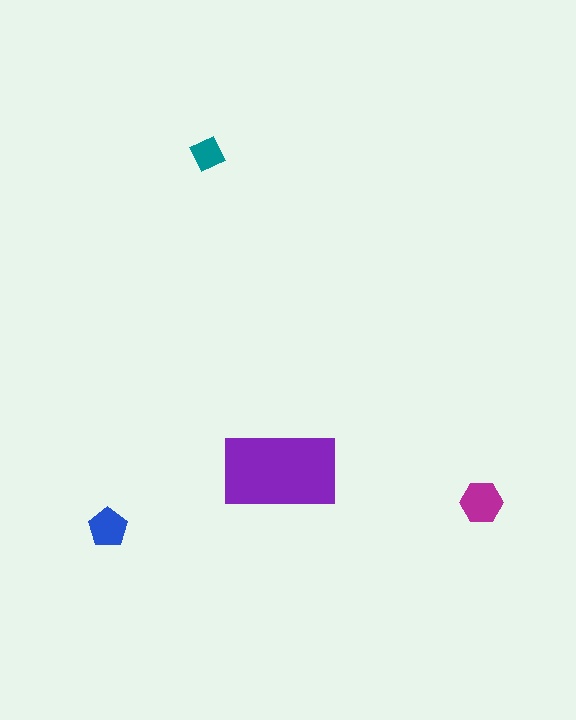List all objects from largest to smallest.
The purple rectangle, the magenta hexagon, the blue pentagon, the teal diamond.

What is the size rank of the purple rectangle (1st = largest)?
1st.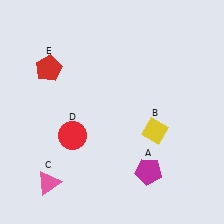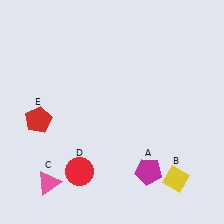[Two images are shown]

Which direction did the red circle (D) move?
The red circle (D) moved down.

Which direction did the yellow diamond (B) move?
The yellow diamond (B) moved down.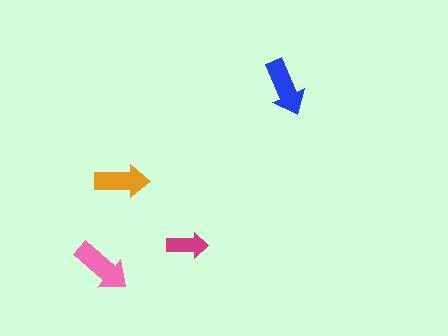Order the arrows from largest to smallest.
the pink one, the blue one, the orange one, the magenta one.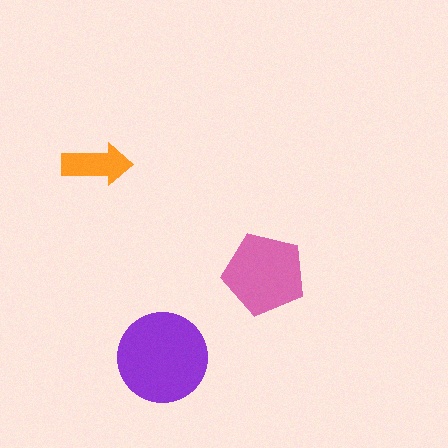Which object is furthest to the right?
The pink pentagon is rightmost.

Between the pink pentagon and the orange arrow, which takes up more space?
The pink pentagon.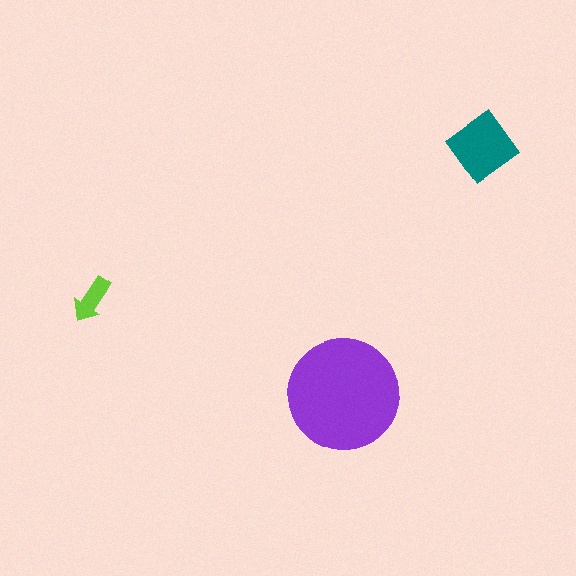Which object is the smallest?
The lime arrow.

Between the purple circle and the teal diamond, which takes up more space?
The purple circle.